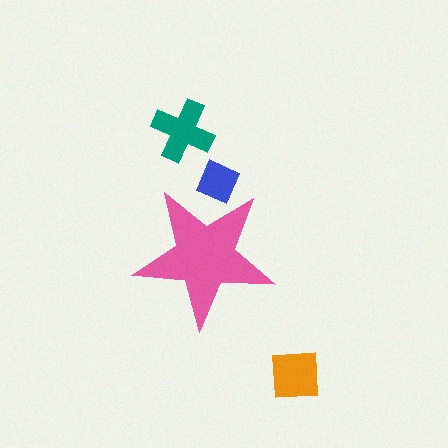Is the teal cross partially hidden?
No, the teal cross is fully visible.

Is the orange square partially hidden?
No, the orange square is fully visible.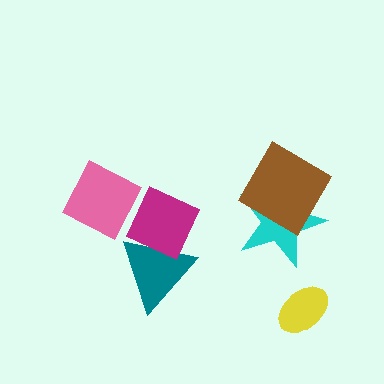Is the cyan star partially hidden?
Yes, it is partially covered by another shape.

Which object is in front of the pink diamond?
The magenta diamond is in front of the pink diamond.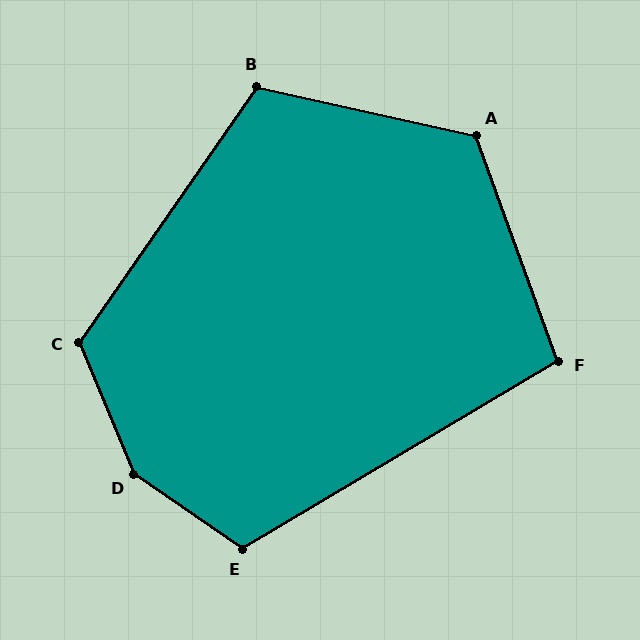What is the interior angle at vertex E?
Approximately 115 degrees (obtuse).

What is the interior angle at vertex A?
Approximately 122 degrees (obtuse).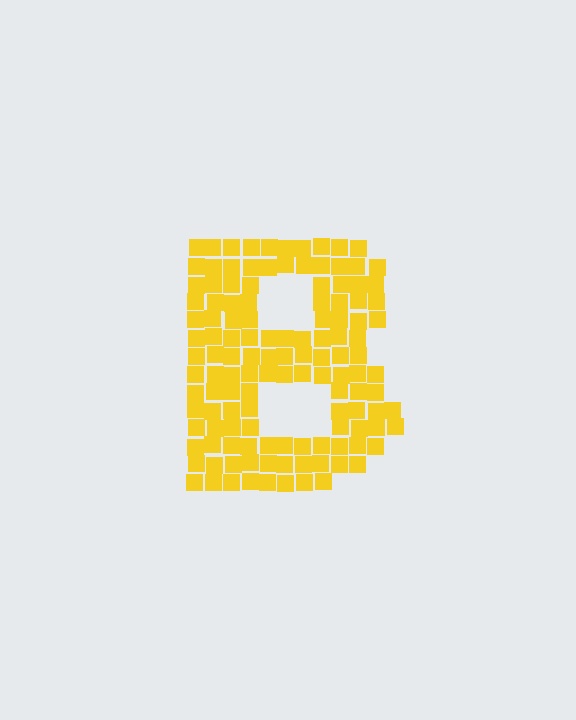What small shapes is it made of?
It is made of small squares.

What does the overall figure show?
The overall figure shows the letter B.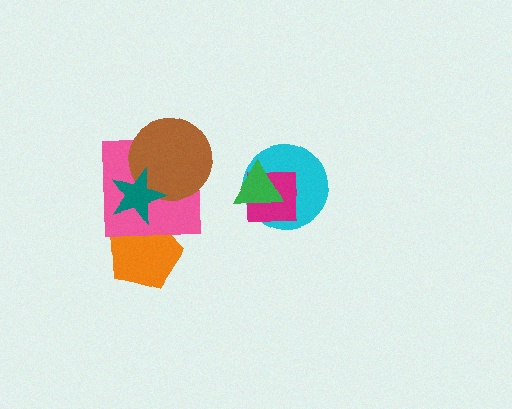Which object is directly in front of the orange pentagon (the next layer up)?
The pink square is directly in front of the orange pentagon.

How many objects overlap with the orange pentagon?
2 objects overlap with the orange pentagon.